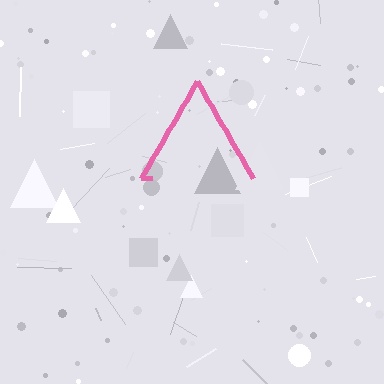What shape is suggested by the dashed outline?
The dashed outline suggests a triangle.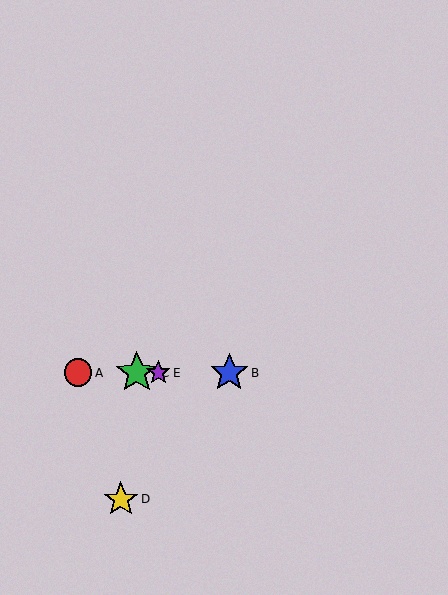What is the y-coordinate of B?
Object B is at y≈373.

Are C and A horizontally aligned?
Yes, both are at y≈373.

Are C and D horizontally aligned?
No, C is at y≈373 and D is at y≈499.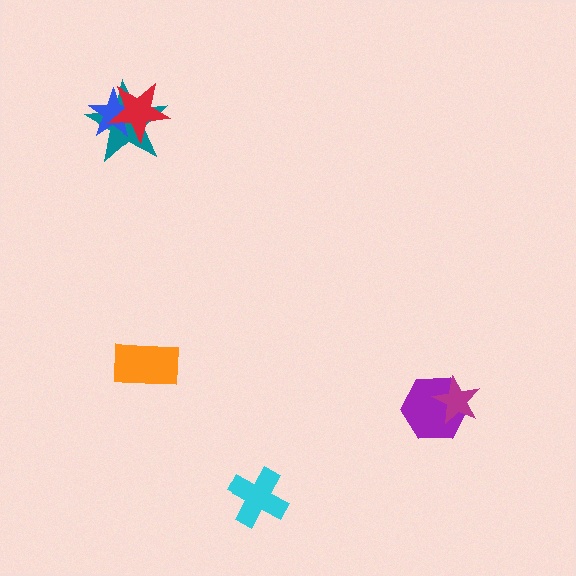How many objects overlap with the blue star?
2 objects overlap with the blue star.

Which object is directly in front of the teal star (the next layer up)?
The blue star is directly in front of the teal star.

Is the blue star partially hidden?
Yes, it is partially covered by another shape.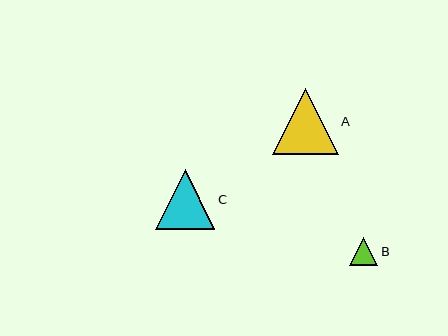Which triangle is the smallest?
Triangle B is the smallest with a size of approximately 28 pixels.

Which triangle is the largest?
Triangle A is the largest with a size of approximately 65 pixels.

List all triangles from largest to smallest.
From largest to smallest: A, C, B.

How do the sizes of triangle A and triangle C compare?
Triangle A and triangle C are approximately the same size.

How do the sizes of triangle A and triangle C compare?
Triangle A and triangle C are approximately the same size.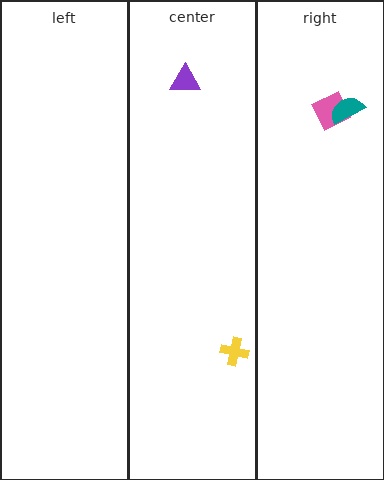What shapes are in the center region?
The yellow cross, the purple triangle.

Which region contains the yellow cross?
The center region.